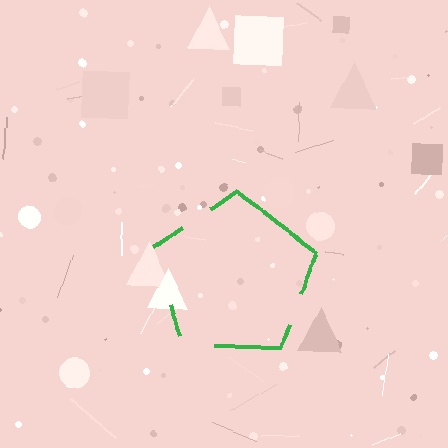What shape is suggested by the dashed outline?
The dashed outline suggests a pentagon.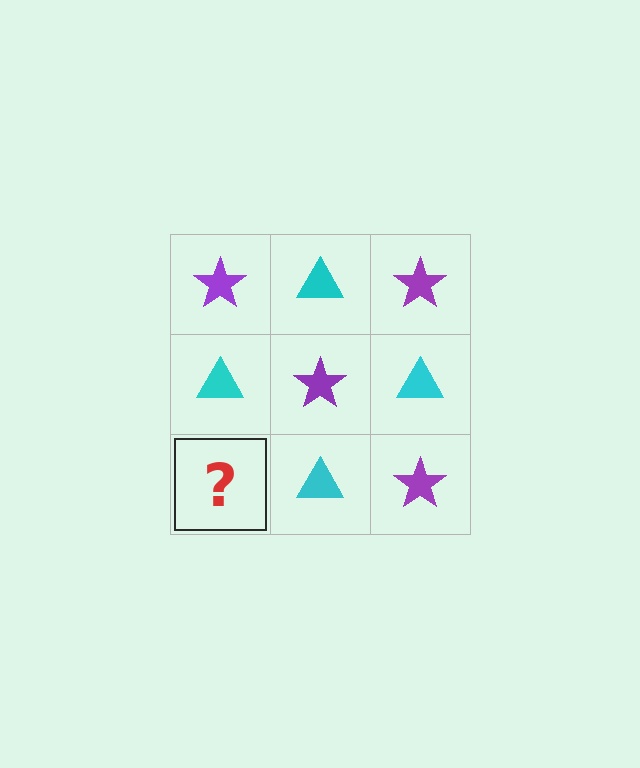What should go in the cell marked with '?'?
The missing cell should contain a purple star.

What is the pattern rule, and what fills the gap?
The rule is that it alternates purple star and cyan triangle in a checkerboard pattern. The gap should be filled with a purple star.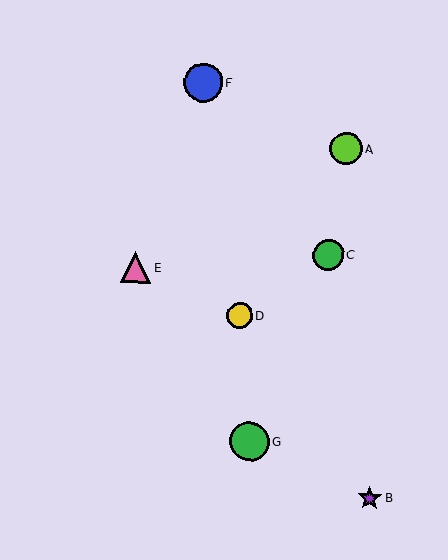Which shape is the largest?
The green circle (labeled G) is the largest.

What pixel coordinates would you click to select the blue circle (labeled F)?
Click at (203, 83) to select the blue circle F.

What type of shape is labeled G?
Shape G is a green circle.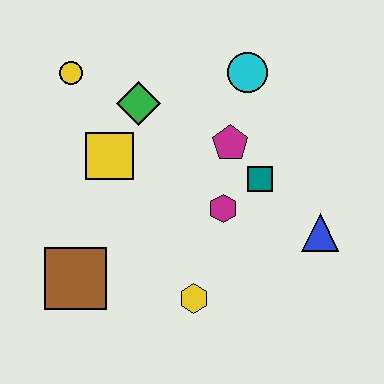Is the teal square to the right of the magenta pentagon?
Yes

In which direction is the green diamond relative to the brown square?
The green diamond is above the brown square.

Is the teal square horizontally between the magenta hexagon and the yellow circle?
No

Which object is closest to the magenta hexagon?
The teal square is closest to the magenta hexagon.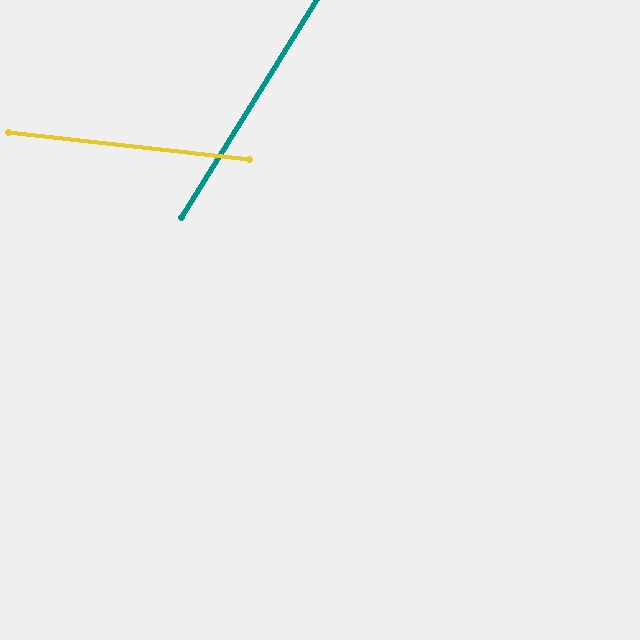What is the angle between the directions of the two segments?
Approximately 65 degrees.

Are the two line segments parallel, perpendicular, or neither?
Neither parallel nor perpendicular — they differ by about 65°.